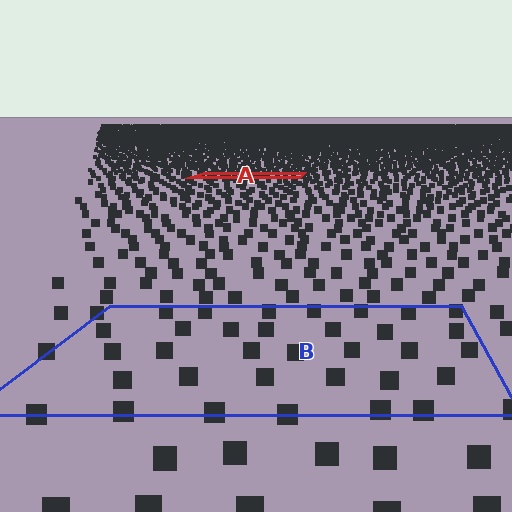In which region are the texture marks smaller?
The texture marks are smaller in region A, because it is farther away.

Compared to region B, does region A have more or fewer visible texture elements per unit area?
Region A has more texture elements per unit area — they are packed more densely because it is farther away.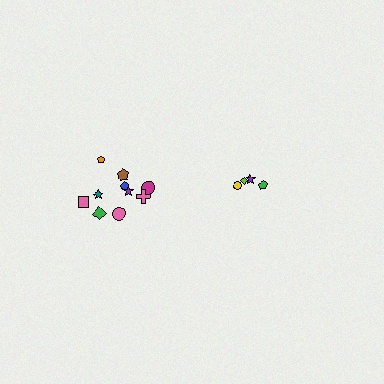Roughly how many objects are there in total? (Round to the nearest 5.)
Roughly 15 objects in total.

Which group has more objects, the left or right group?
The left group.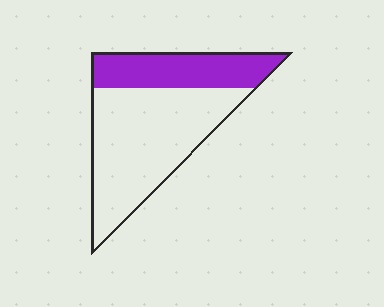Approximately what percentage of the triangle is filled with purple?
Approximately 30%.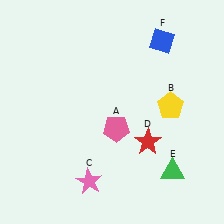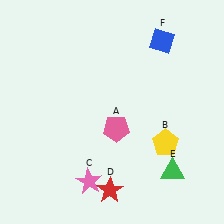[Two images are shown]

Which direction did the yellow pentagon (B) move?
The yellow pentagon (B) moved down.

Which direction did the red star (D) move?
The red star (D) moved down.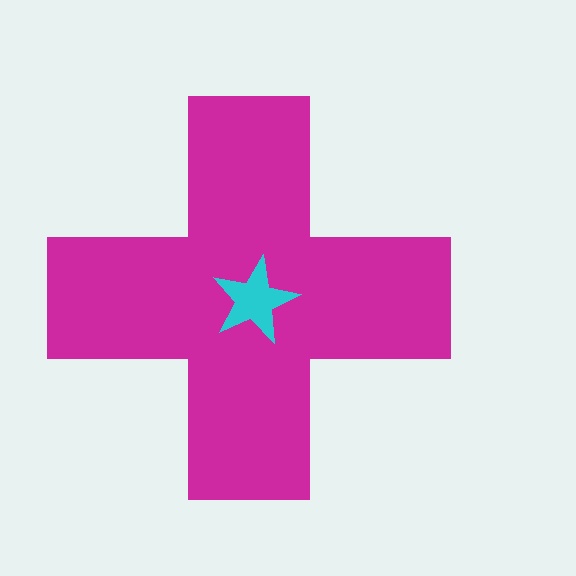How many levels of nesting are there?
2.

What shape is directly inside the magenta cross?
The cyan star.